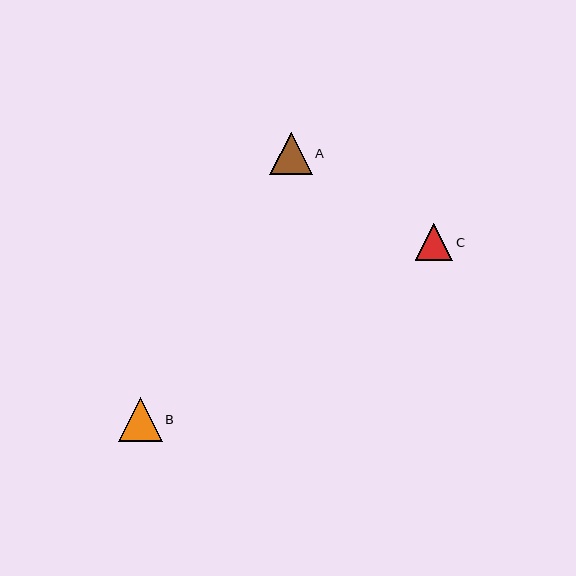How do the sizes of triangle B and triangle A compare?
Triangle B and triangle A are approximately the same size.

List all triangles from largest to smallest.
From largest to smallest: B, A, C.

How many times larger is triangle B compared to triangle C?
Triangle B is approximately 1.2 times the size of triangle C.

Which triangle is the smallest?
Triangle C is the smallest with a size of approximately 37 pixels.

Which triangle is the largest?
Triangle B is the largest with a size of approximately 44 pixels.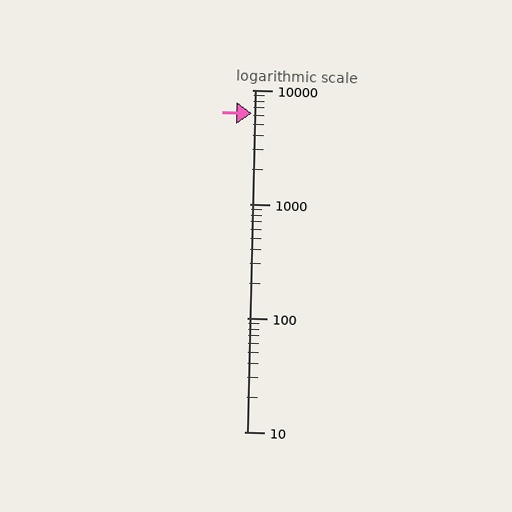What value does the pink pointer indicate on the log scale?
The pointer indicates approximately 6200.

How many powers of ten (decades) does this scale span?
The scale spans 3 decades, from 10 to 10000.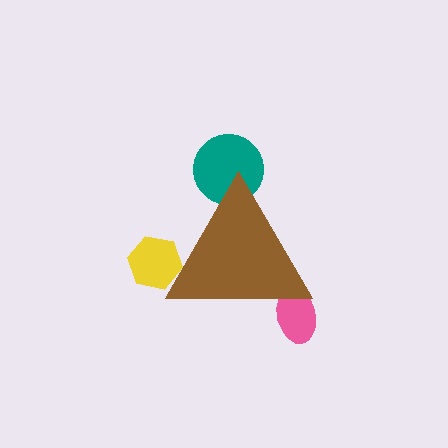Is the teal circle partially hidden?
Yes, the teal circle is partially hidden behind the brown triangle.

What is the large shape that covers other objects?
A brown triangle.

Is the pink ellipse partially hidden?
Yes, the pink ellipse is partially hidden behind the brown triangle.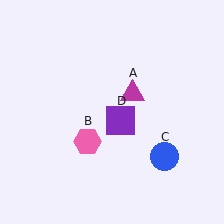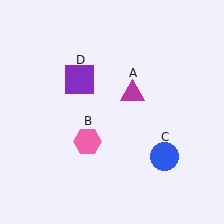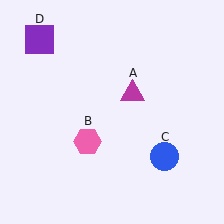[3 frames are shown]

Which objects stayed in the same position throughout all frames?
Magenta triangle (object A) and pink hexagon (object B) and blue circle (object C) remained stationary.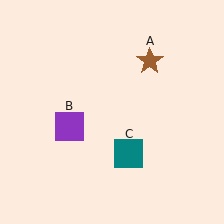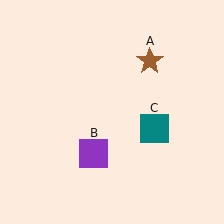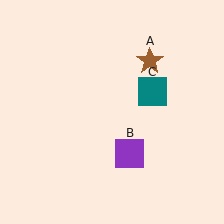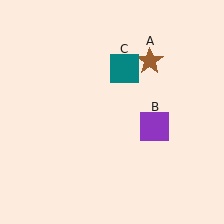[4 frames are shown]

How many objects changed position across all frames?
2 objects changed position: purple square (object B), teal square (object C).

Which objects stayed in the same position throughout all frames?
Brown star (object A) remained stationary.